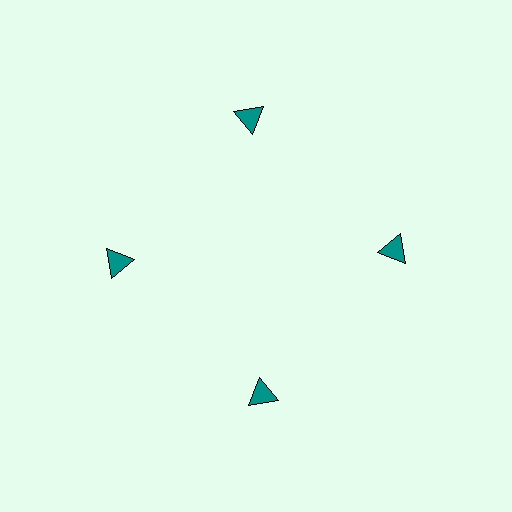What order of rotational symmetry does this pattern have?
This pattern has 4-fold rotational symmetry.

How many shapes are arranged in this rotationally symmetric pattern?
There are 4 shapes, arranged in 4 groups of 1.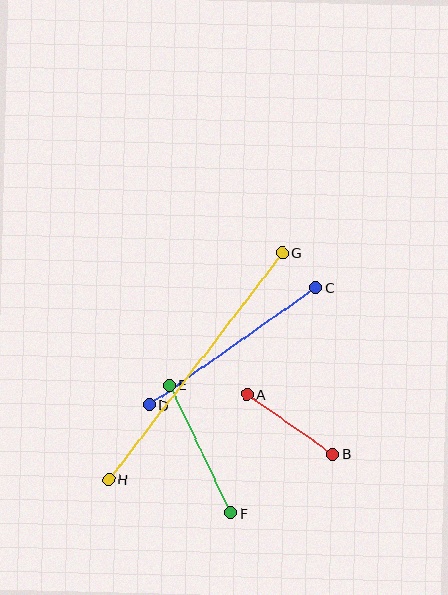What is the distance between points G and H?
The distance is approximately 286 pixels.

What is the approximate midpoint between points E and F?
The midpoint is at approximately (200, 449) pixels.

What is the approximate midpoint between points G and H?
The midpoint is at approximately (196, 366) pixels.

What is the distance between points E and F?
The distance is approximately 142 pixels.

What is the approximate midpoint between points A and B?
The midpoint is at approximately (290, 424) pixels.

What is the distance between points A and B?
The distance is approximately 105 pixels.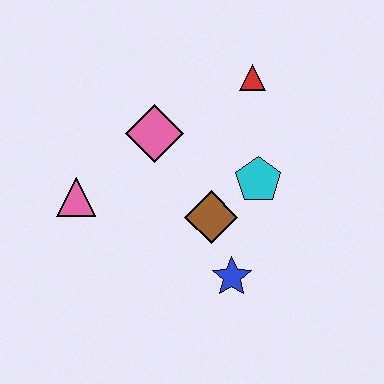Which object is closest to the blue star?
The brown diamond is closest to the blue star.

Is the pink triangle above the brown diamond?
Yes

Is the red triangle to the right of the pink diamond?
Yes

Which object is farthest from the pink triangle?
The red triangle is farthest from the pink triangle.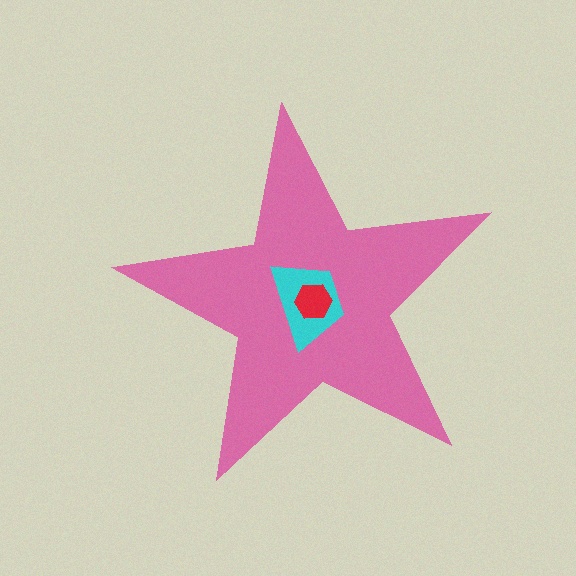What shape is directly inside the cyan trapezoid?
The red hexagon.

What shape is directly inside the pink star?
The cyan trapezoid.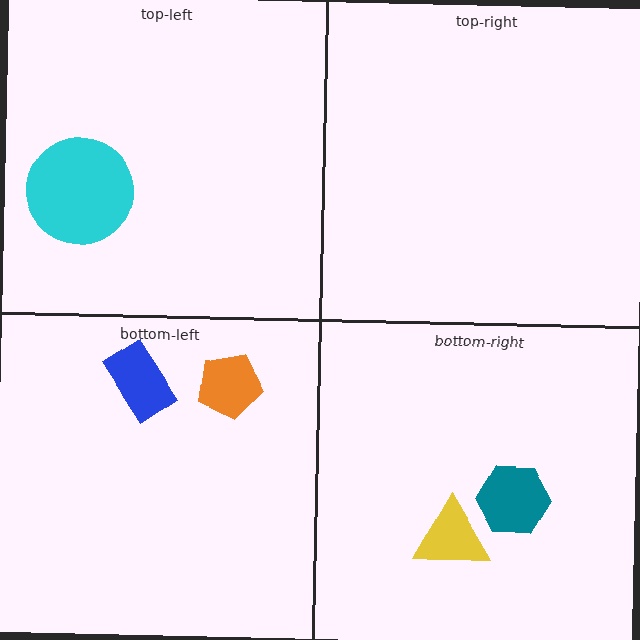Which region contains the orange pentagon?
The bottom-left region.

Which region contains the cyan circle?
The top-left region.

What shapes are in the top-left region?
The cyan circle.